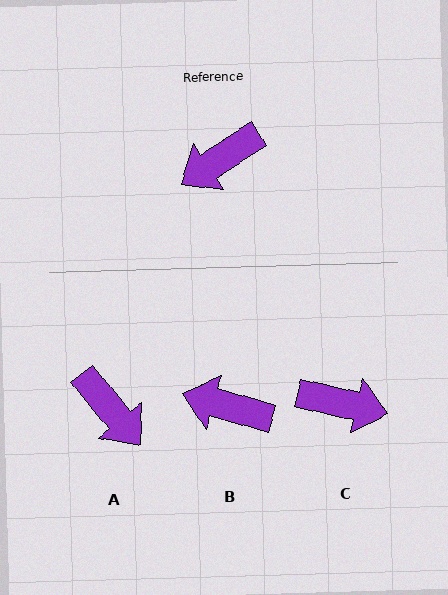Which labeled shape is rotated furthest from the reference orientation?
C, about 134 degrees away.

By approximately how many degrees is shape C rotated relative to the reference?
Approximately 134 degrees counter-clockwise.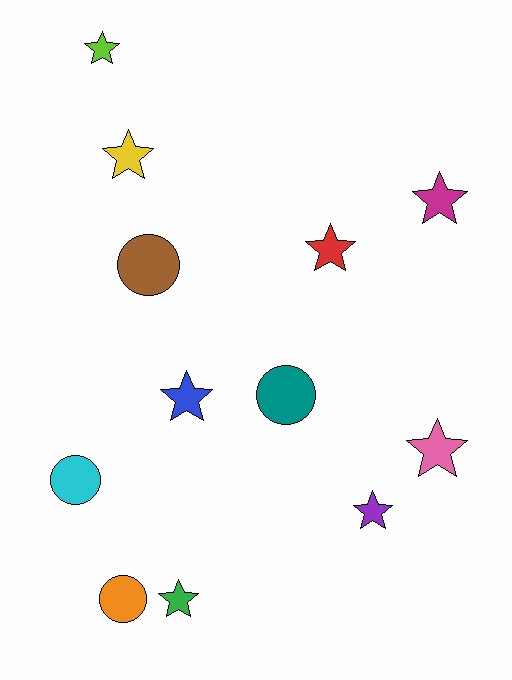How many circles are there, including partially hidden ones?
There are 4 circles.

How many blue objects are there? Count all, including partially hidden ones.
There is 1 blue object.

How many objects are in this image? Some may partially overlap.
There are 12 objects.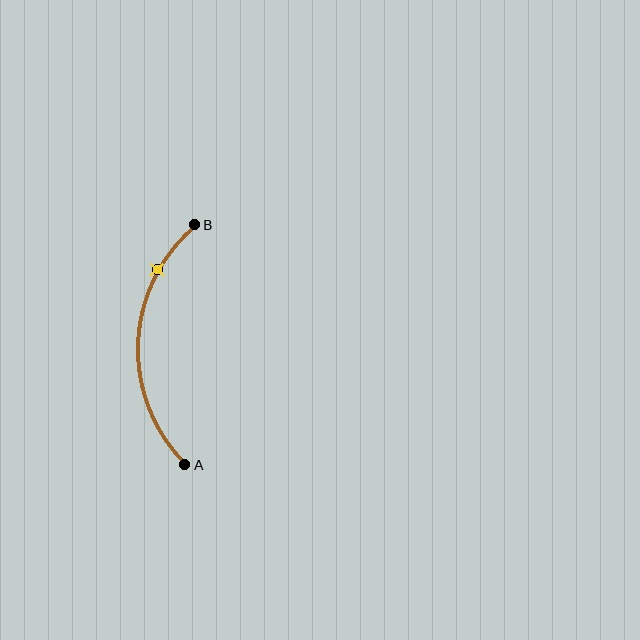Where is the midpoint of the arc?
The arc midpoint is the point on the curve farthest from the straight line joining A and B. It sits to the left of that line.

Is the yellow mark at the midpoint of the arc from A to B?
No. The yellow mark lies on the arc but is closer to endpoint B. The arc midpoint would be at the point on the curve equidistant along the arc from both A and B.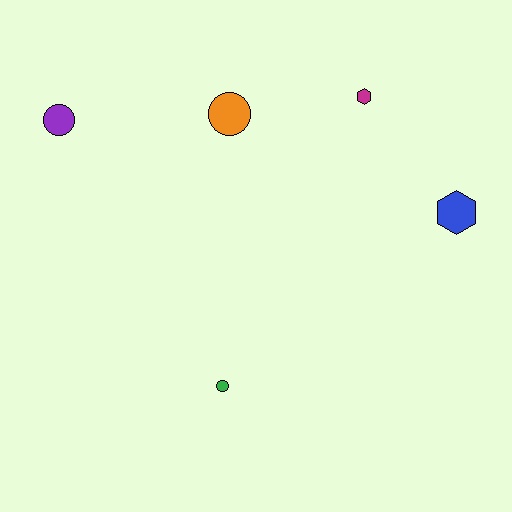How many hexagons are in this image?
There are 2 hexagons.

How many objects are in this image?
There are 5 objects.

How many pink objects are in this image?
There are no pink objects.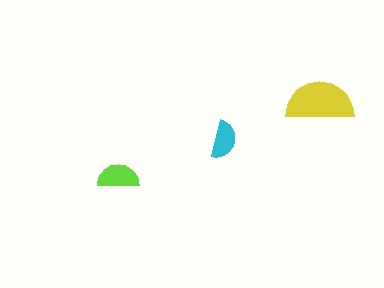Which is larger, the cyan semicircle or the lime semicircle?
The lime one.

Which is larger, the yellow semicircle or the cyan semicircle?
The yellow one.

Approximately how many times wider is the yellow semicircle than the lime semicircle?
About 1.5 times wider.